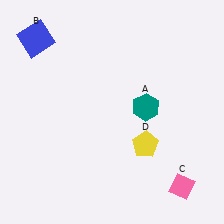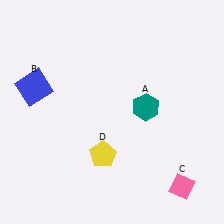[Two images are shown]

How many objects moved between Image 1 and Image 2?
2 objects moved between the two images.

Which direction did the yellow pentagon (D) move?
The yellow pentagon (D) moved left.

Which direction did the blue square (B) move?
The blue square (B) moved down.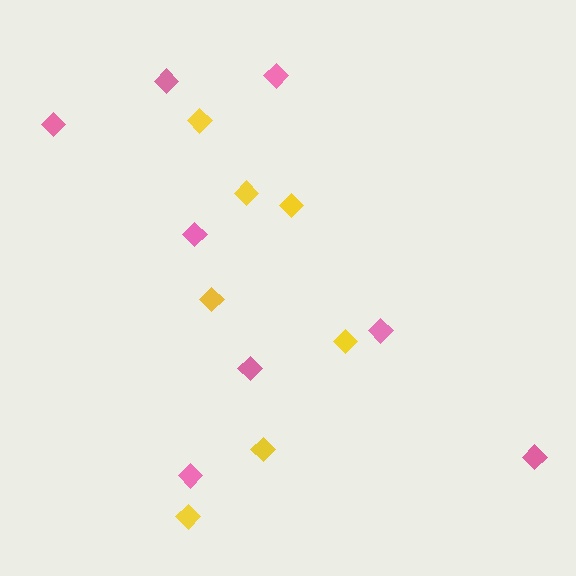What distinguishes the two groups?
There are 2 groups: one group of pink diamonds (8) and one group of yellow diamonds (7).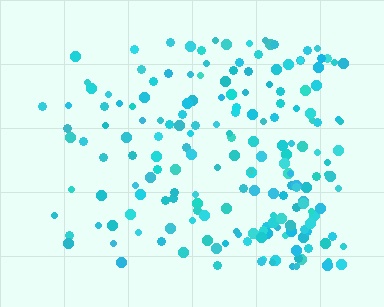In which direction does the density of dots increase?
From left to right, with the right side densest.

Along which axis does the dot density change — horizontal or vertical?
Horizontal.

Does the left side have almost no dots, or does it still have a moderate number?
Still a moderate number, just noticeably fewer than the right.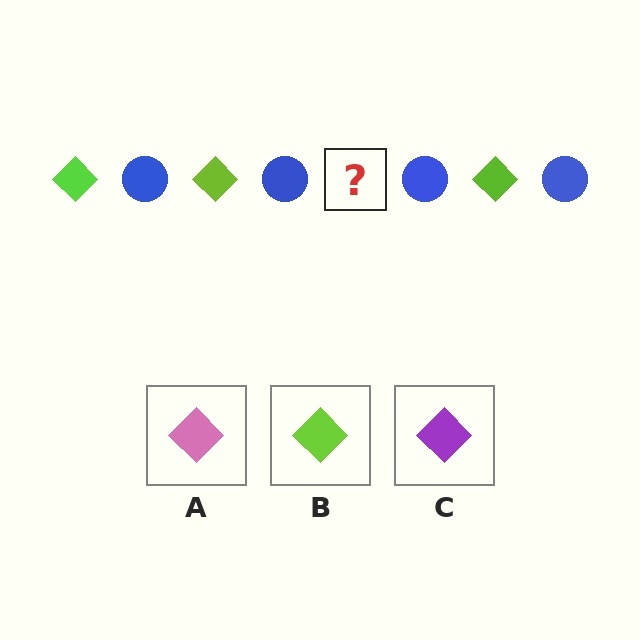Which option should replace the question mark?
Option B.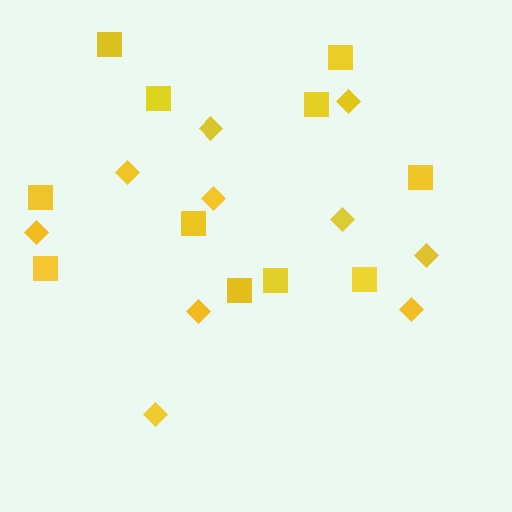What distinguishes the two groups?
There are 2 groups: one group of squares (11) and one group of diamonds (10).